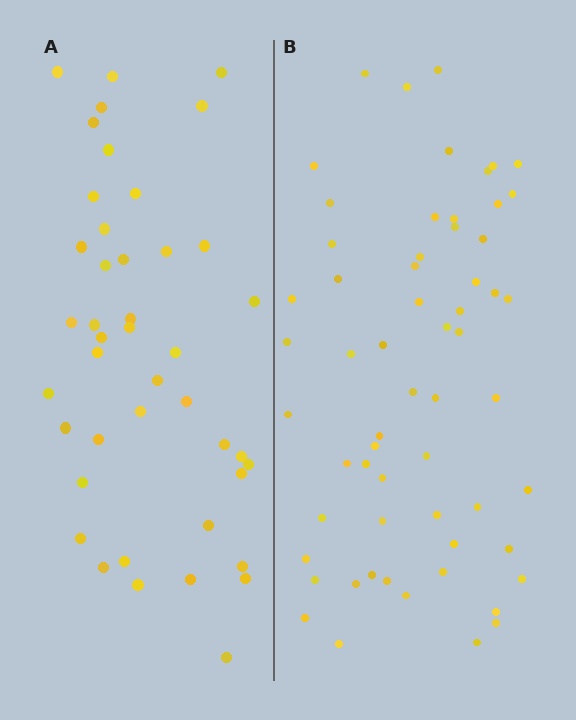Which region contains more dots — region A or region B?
Region B (the right region) has more dots.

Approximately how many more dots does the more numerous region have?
Region B has approximately 15 more dots than region A.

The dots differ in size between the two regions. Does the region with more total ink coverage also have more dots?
No. Region A has more total ink coverage because its dots are larger, but region B actually contains more individual dots. Total area can be misleading — the number of items is what matters here.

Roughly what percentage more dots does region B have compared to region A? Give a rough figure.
About 40% more.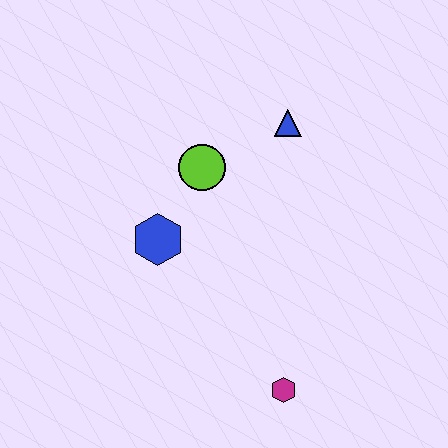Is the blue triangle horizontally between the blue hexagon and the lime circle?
No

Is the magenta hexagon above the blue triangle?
No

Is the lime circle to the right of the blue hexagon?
Yes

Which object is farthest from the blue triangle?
The magenta hexagon is farthest from the blue triangle.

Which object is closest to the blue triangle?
The lime circle is closest to the blue triangle.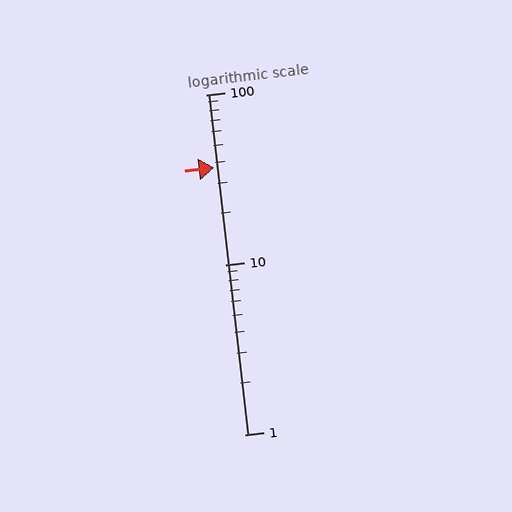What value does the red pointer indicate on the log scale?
The pointer indicates approximately 37.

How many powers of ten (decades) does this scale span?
The scale spans 2 decades, from 1 to 100.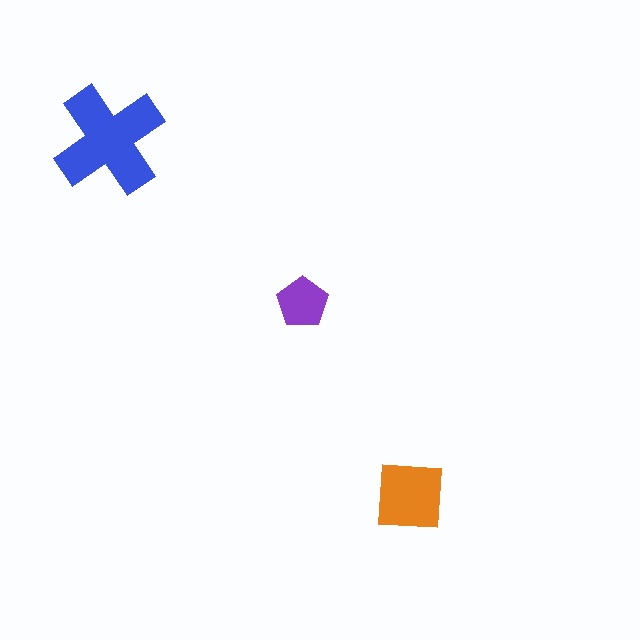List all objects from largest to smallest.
The blue cross, the orange square, the purple pentagon.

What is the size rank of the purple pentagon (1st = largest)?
3rd.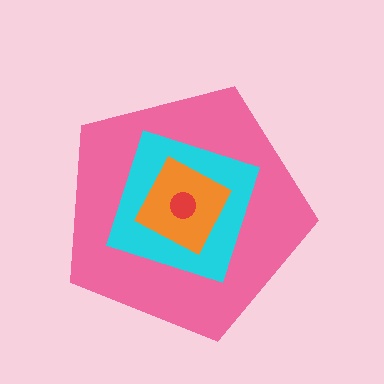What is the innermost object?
The red circle.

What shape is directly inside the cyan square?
The orange diamond.